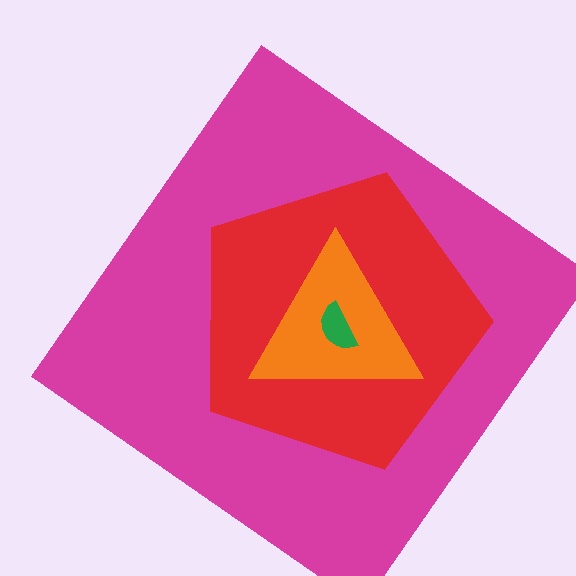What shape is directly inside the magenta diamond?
The red pentagon.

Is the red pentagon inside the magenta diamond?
Yes.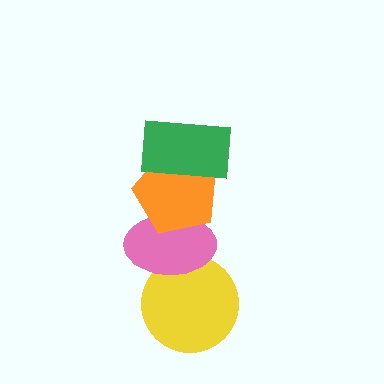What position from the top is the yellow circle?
The yellow circle is 4th from the top.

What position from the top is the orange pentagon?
The orange pentagon is 2nd from the top.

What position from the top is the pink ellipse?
The pink ellipse is 3rd from the top.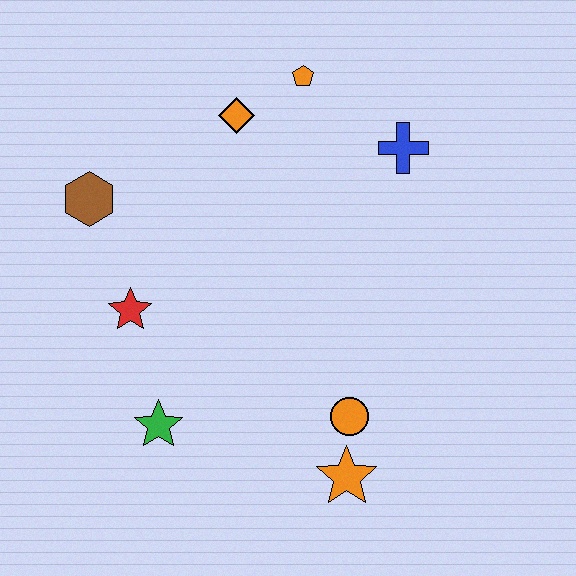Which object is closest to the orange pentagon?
The orange diamond is closest to the orange pentagon.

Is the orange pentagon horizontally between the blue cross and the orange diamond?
Yes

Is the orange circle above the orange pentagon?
No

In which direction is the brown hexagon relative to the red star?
The brown hexagon is above the red star.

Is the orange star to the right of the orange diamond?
Yes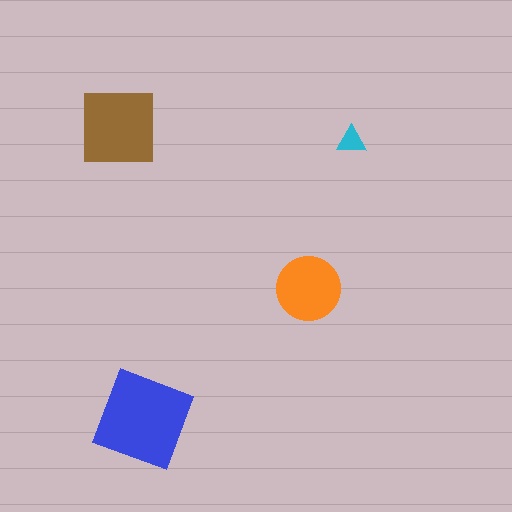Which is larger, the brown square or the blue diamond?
The blue diamond.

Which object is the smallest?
The cyan triangle.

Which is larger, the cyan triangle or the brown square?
The brown square.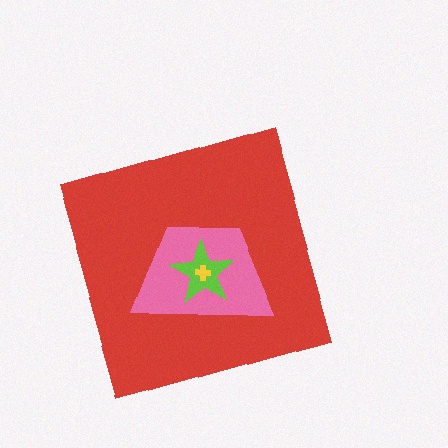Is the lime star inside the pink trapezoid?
Yes.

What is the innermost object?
The yellow cross.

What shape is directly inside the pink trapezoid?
The lime star.